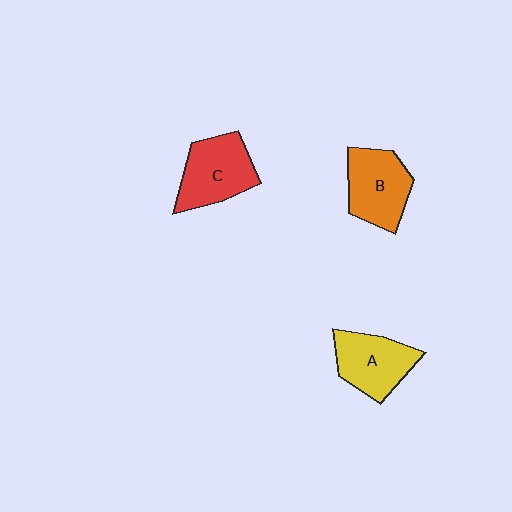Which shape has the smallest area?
Shape A (yellow).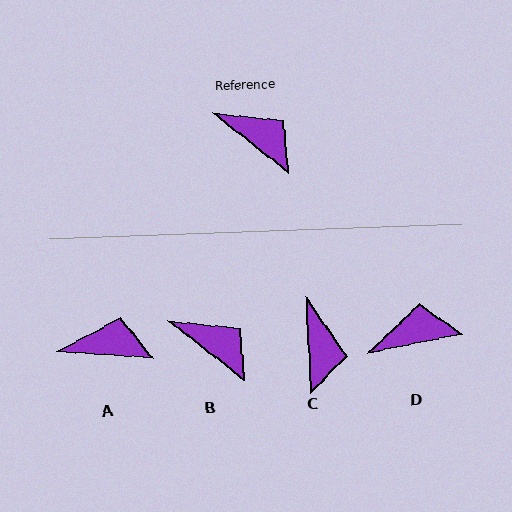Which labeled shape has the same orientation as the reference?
B.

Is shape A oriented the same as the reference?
No, it is off by about 34 degrees.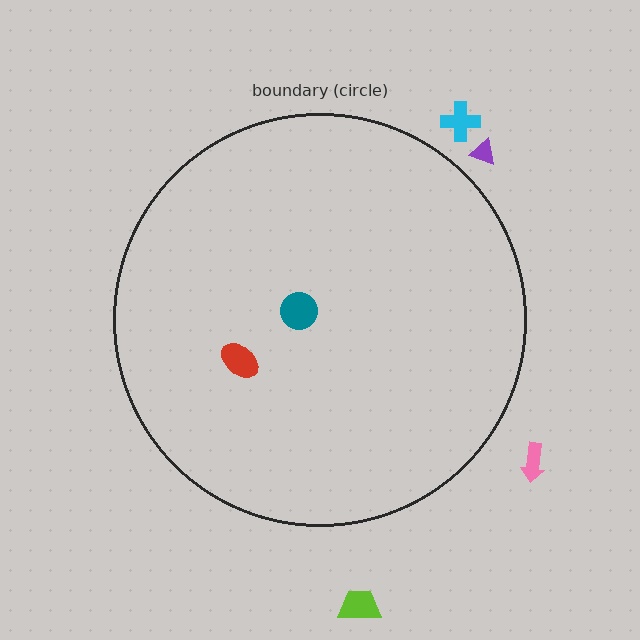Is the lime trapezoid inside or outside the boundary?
Outside.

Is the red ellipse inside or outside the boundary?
Inside.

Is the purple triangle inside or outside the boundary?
Outside.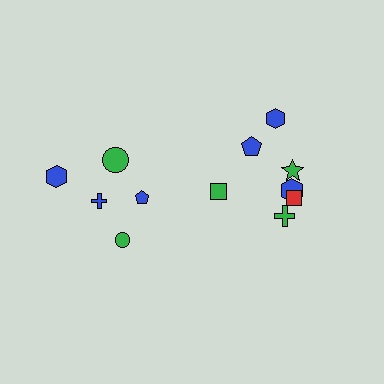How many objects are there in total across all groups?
There are 12 objects.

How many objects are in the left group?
There are 5 objects.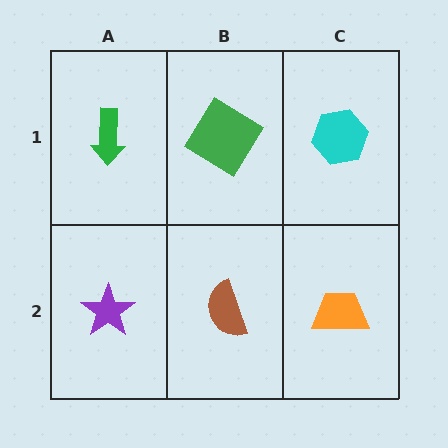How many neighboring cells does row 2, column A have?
2.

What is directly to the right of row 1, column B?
A cyan hexagon.